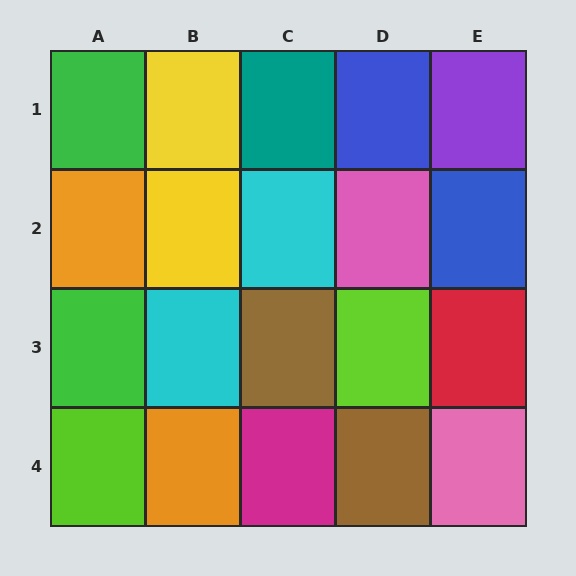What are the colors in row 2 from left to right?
Orange, yellow, cyan, pink, blue.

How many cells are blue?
2 cells are blue.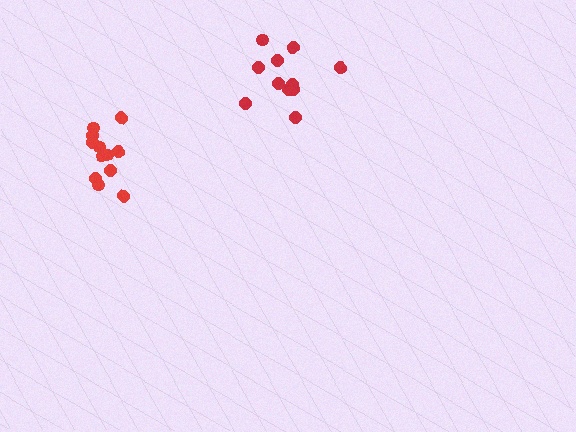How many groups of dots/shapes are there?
There are 2 groups.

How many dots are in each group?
Group 1: 11 dots, Group 2: 12 dots (23 total).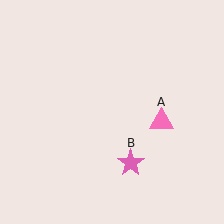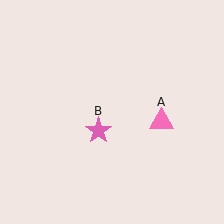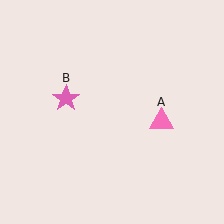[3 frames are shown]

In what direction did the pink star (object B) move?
The pink star (object B) moved up and to the left.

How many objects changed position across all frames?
1 object changed position: pink star (object B).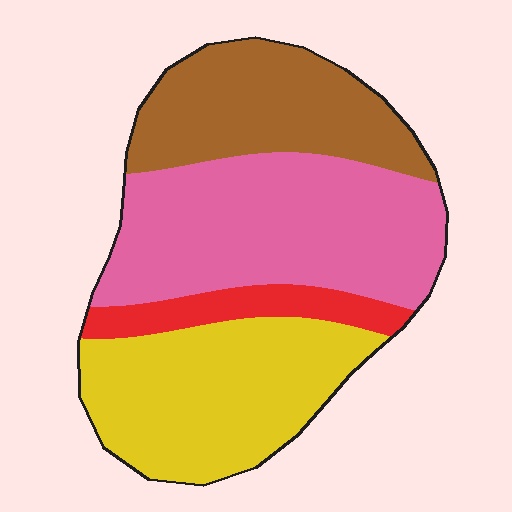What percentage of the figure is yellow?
Yellow takes up about one third (1/3) of the figure.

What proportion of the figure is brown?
Brown covers roughly 25% of the figure.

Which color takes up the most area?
Pink, at roughly 35%.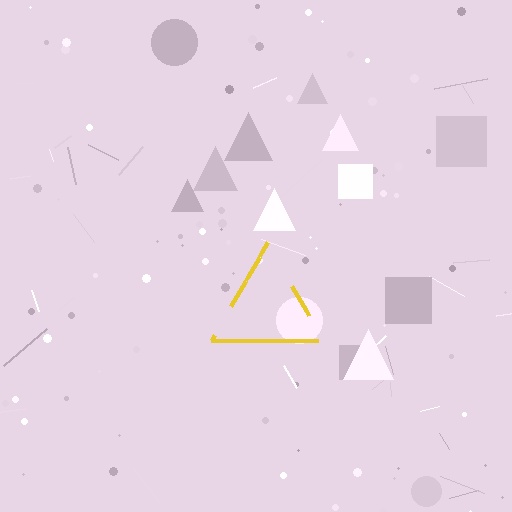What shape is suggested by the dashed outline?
The dashed outline suggests a triangle.